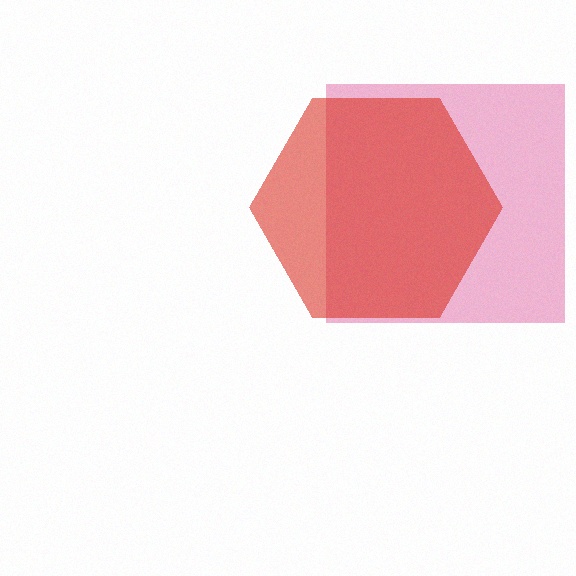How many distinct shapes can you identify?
There are 2 distinct shapes: a pink square, a red hexagon.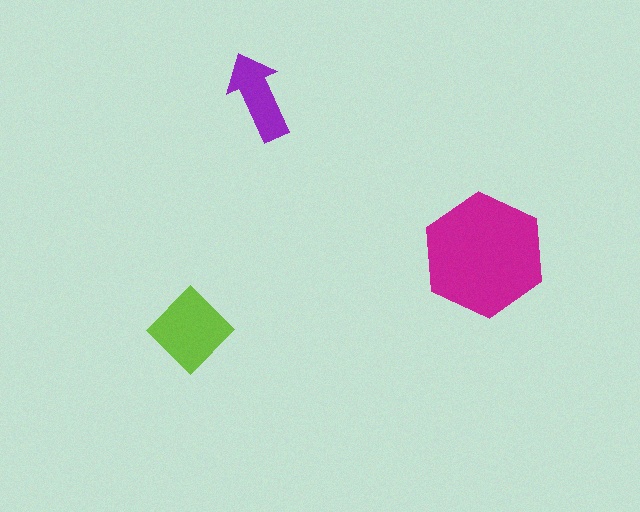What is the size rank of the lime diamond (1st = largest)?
2nd.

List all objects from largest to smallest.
The magenta hexagon, the lime diamond, the purple arrow.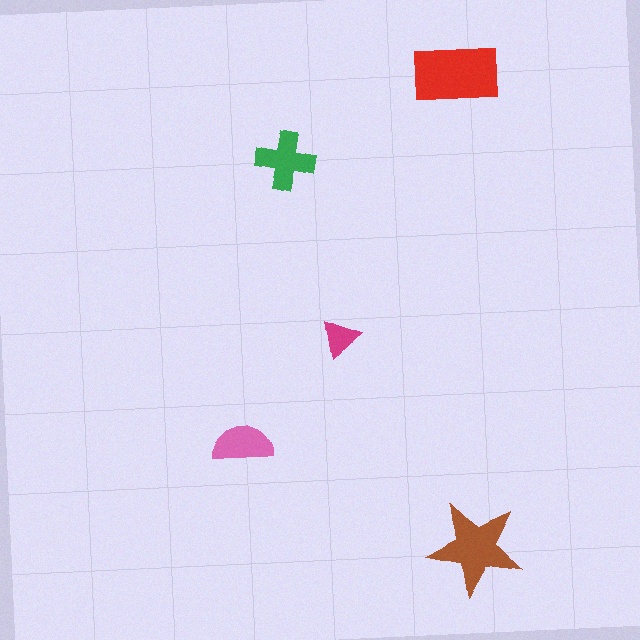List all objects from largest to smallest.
The red rectangle, the brown star, the green cross, the pink semicircle, the magenta triangle.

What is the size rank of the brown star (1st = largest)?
2nd.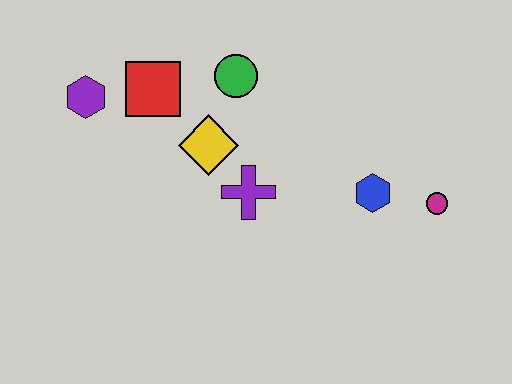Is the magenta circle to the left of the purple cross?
No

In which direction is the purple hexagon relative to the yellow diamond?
The purple hexagon is to the left of the yellow diamond.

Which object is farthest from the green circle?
The magenta circle is farthest from the green circle.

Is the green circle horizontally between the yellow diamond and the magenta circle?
Yes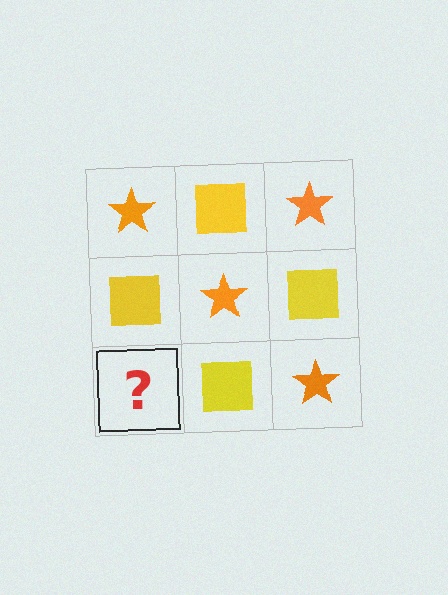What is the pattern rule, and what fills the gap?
The rule is that it alternates orange star and yellow square in a checkerboard pattern. The gap should be filled with an orange star.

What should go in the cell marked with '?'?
The missing cell should contain an orange star.